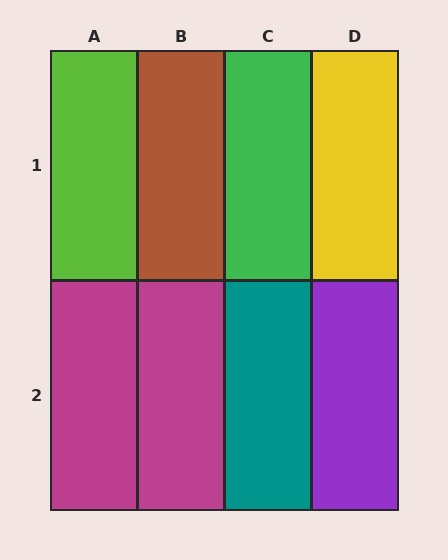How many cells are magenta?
2 cells are magenta.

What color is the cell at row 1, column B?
Brown.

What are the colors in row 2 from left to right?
Magenta, magenta, teal, purple.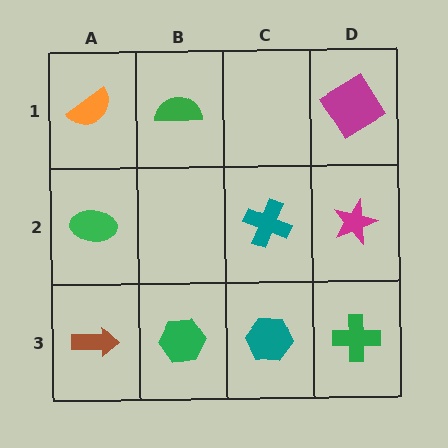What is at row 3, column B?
A green hexagon.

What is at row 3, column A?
A brown arrow.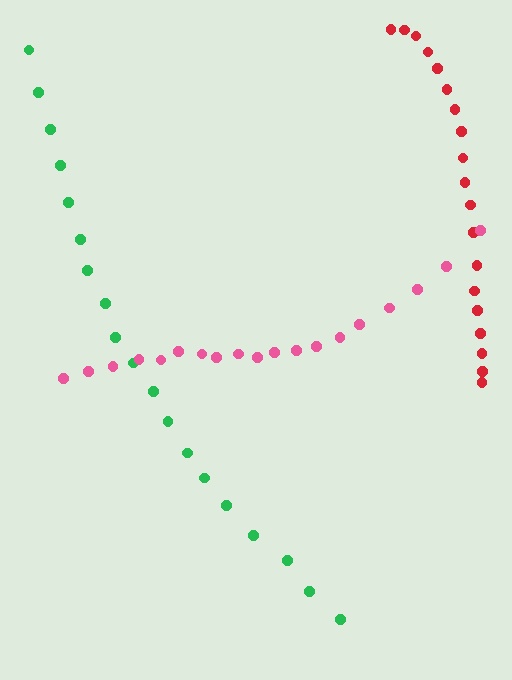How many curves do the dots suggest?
There are 3 distinct paths.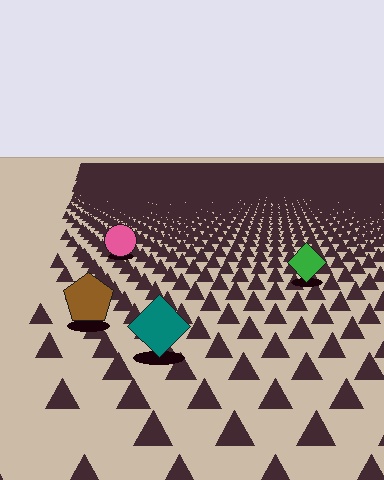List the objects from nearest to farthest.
From nearest to farthest: the teal diamond, the brown pentagon, the green diamond, the pink circle.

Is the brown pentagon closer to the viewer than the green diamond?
Yes. The brown pentagon is closer — you can tell from the texture gradient: the ground texture is coarser near it.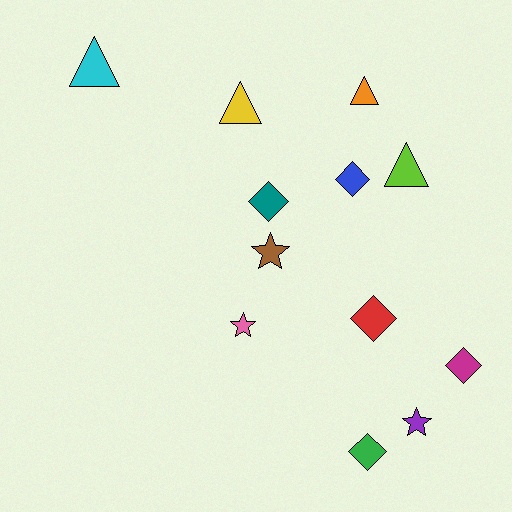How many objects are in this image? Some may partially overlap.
There are 12 objects.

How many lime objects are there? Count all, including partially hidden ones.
There is 1 lime object.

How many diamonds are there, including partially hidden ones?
There are 5 diamonds.